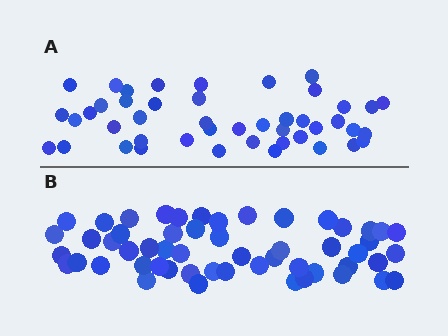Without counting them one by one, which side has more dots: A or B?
Region B (the bottom region) has more dots.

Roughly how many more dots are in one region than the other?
Region B has roughly 8 or so more dots than region A.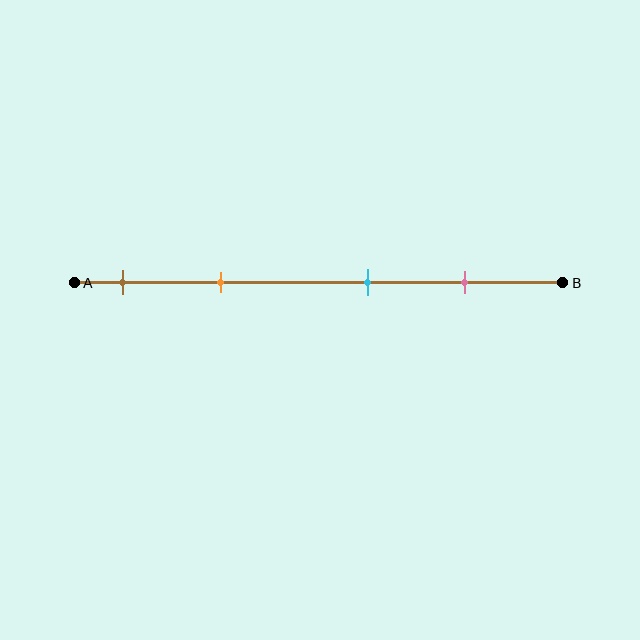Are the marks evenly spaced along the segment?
No, the marks are not evenly spaced.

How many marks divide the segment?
There are 4 marks dividing the segment.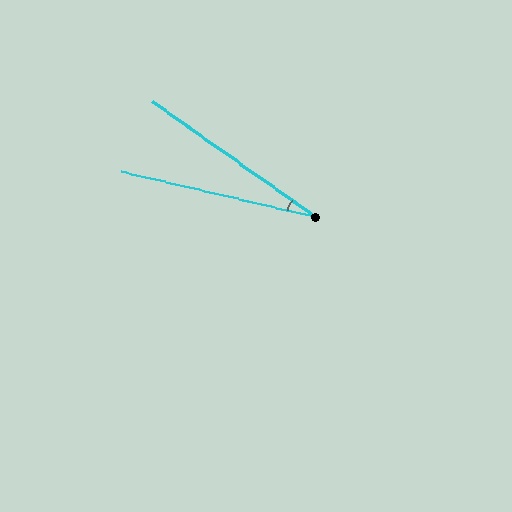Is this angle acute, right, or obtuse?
It is acute.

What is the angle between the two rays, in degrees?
Approximately 22 degrees.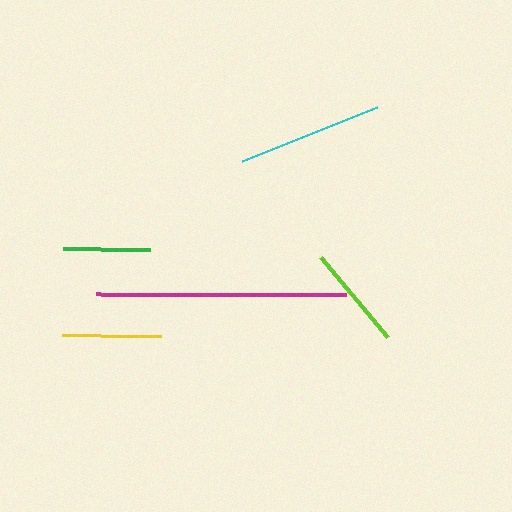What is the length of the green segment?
The green segment is approximately 88 pixels long.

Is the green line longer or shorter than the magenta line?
The magenta line is longer than the green line.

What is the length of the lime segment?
The lime segment is approximately 105 pixels long.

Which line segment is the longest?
The magenta line is the longest at approximately 250 pixels.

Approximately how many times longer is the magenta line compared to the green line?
The magenta line is approximately 2.8 times the length of the green line.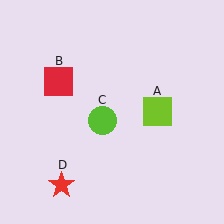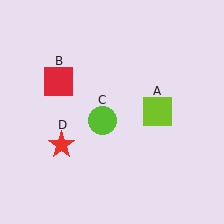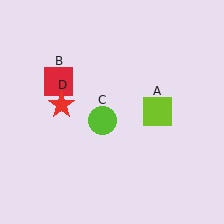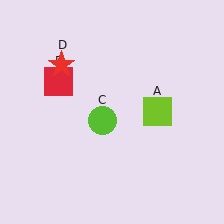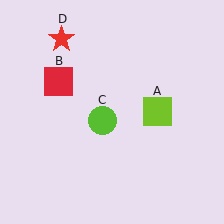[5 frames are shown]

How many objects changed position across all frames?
1 object changed position: red star (object D).